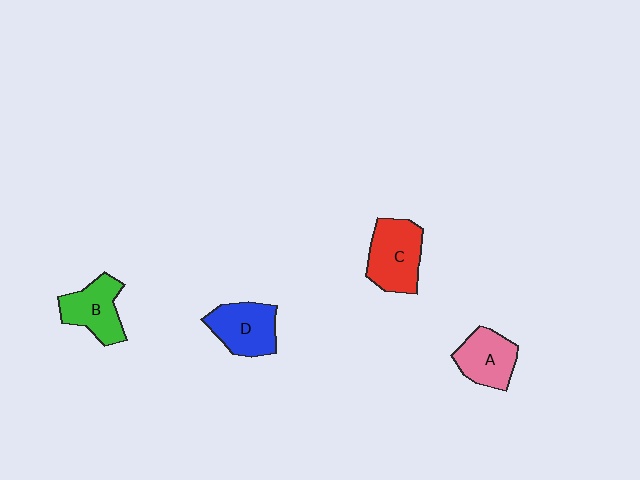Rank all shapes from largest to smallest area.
From largest to smallest: C (red), D (blue), B (green), A (pink).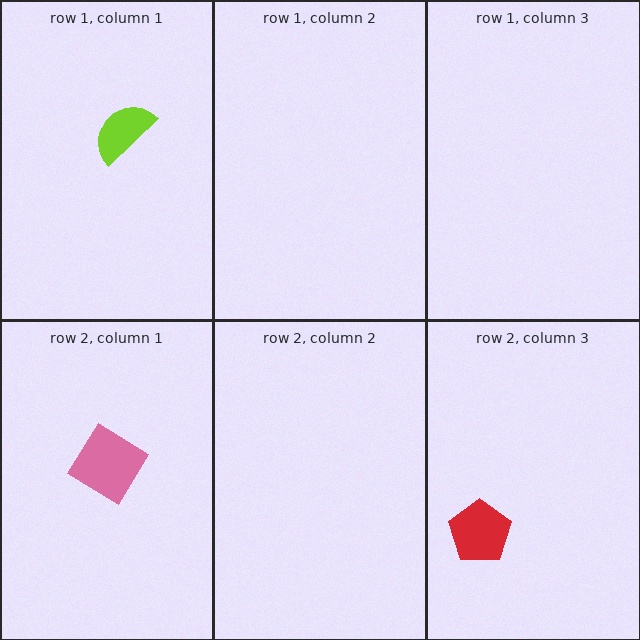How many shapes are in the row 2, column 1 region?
1.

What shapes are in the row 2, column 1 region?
The pink diamond.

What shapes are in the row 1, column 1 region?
The lime semicircle.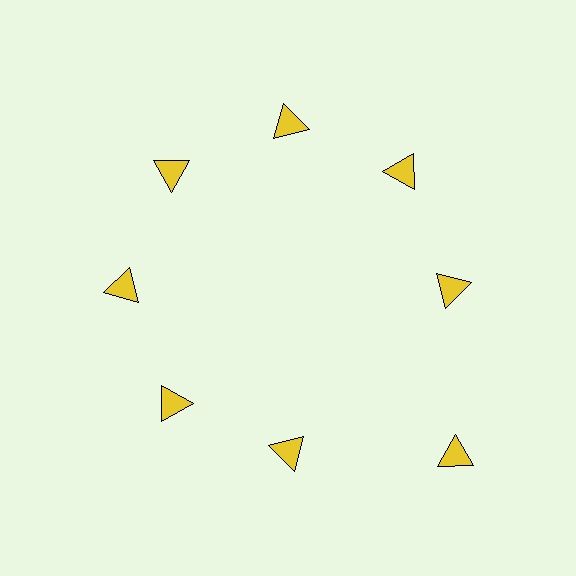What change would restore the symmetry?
The symmetry would be restored by moving it inward, back onto the ring so that all 8 triangles sit at equal angles and equal distance from the center.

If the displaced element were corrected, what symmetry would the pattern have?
It would have 8-fold rotational symmetry — the pattern would map onto itself every 45 degrees.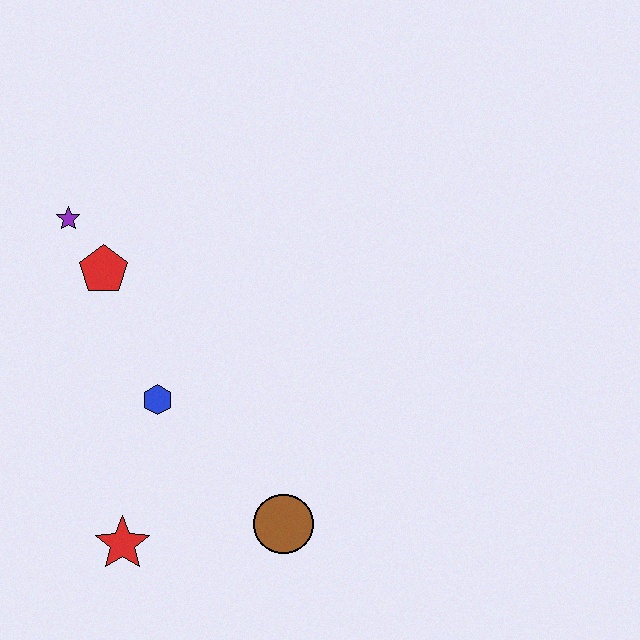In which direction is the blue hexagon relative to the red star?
The blue hexagon is above the red star.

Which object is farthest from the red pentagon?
The brown circle is farthest from the red pentagon.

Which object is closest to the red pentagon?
The purple star is closest to the red pentagon.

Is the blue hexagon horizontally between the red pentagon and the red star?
No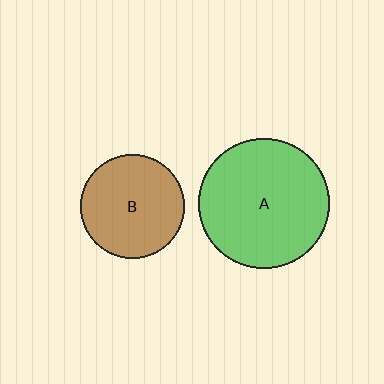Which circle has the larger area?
Circle A (green).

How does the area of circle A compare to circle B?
Approximately 1.6 times.